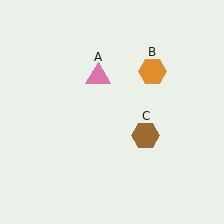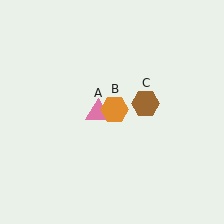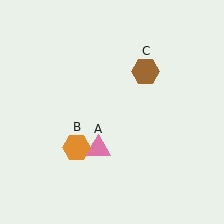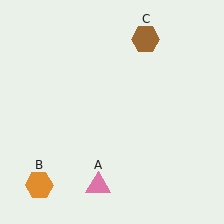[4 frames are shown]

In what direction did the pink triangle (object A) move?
The pink triangle (object A) moved down.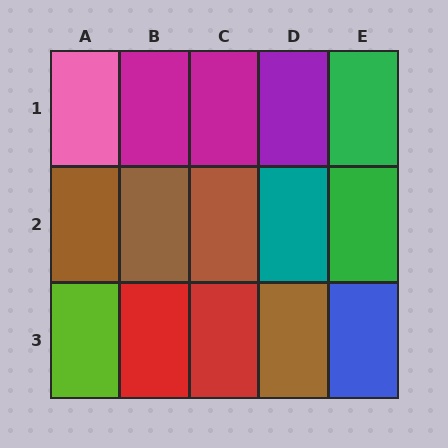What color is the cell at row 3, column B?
Red.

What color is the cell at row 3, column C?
Red.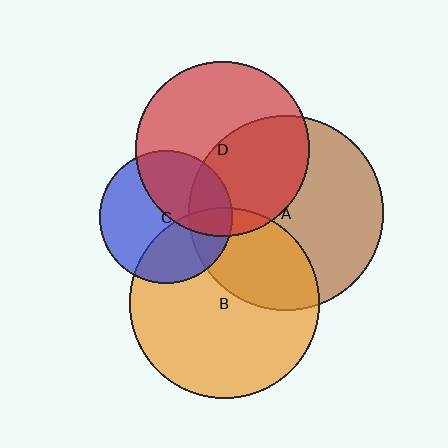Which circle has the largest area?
Circle A (brown).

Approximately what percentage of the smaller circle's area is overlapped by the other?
Approximately 45%.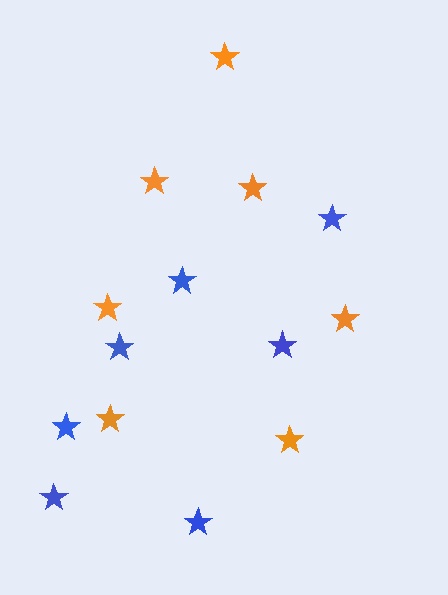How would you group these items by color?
There are 2 groups: one group of blue stars (7) and one group of orange stars (7).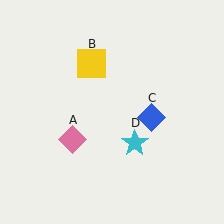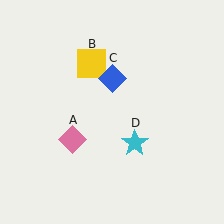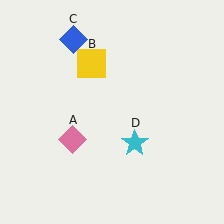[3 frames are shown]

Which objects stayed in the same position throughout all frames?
Pink diamond (object A) and yellow square (object B) and cyan star (object D) remained stationary.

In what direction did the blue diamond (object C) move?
The blue diamond (object C) moved up and to the left.